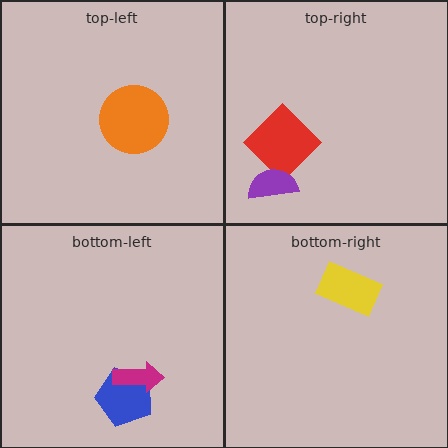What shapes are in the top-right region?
The red diamond, the purple semicircle.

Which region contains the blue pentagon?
The bottom-left region.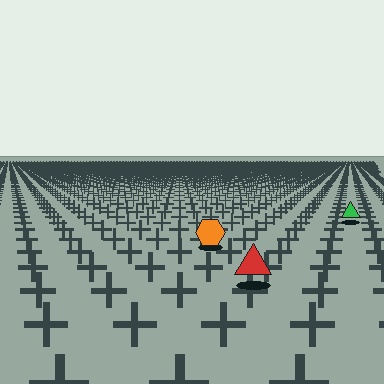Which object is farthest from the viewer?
The green triangle is farthest from the viewer. It appears smaller and the ground texture around it is denser.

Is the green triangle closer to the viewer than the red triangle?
No. The red triangle is closer — you can tell from the texture gradient: the ground texture is coarser near it.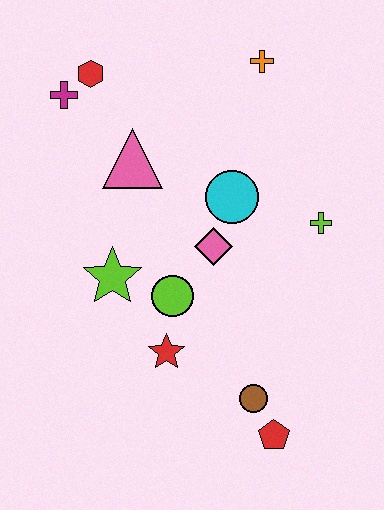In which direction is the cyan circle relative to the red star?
The cyan circle is above the red star.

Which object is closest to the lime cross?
The cyan circle is closest to the lime cross.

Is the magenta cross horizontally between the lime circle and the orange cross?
No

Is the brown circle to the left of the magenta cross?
No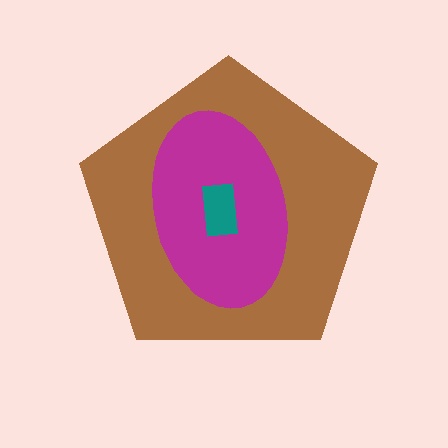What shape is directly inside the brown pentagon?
The magenta ellipse.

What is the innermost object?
The teal rectangle.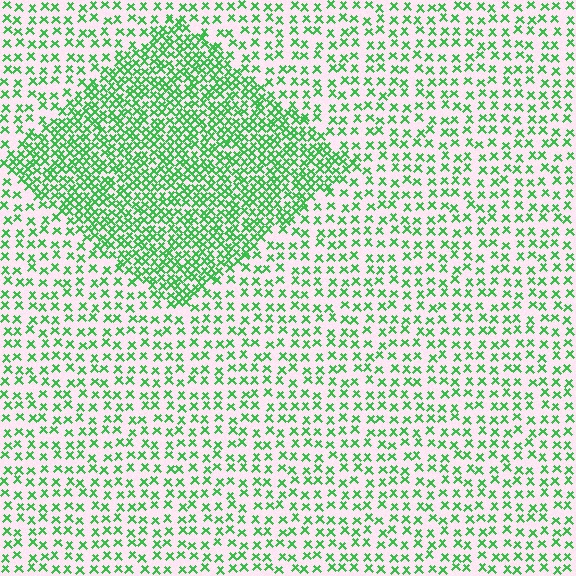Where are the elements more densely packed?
The elements are more densely packed inside the diamond boundary.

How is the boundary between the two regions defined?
The boundary is defined by a change in element density (approximately 2.3x ratio). All elements are the same color, size, and shape.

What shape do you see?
I see a diamond.